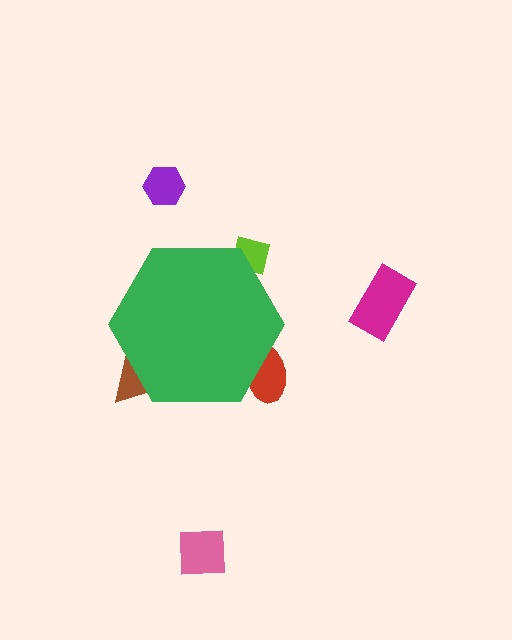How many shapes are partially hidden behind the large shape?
3 shapes are partially hidden.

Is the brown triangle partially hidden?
Yes, the brown triangle is partially hidden behind the green hexagon.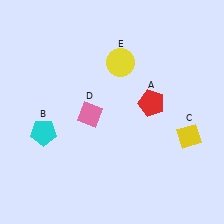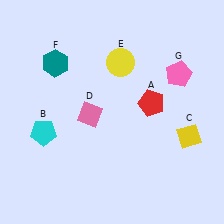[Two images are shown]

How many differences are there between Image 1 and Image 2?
There are 2 differences between the two images.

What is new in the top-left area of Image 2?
A teal hexagon (F) was added in the top-left area of Image 2.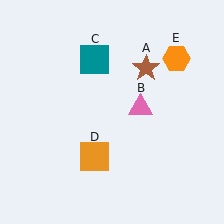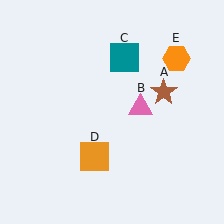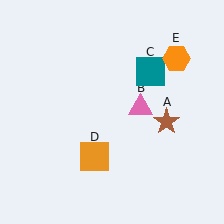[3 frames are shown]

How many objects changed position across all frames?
2 objects changed position: brown star (object A), teal square (object C).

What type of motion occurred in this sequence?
The brown star (object A), teal square (object C) rotated clockwise around the center of the scene.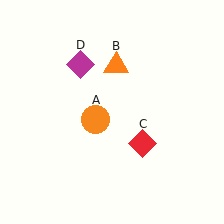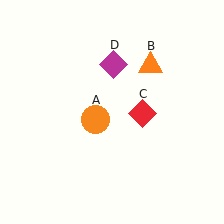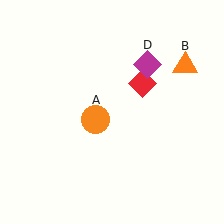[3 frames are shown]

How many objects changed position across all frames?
3 objects changed position: orange triangle (object B), red diamond (object C), magenta diamond (object D).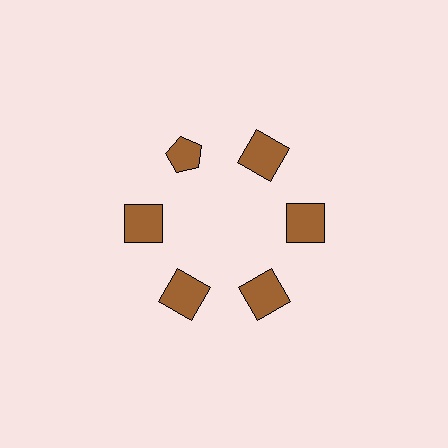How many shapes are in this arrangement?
There are 6 shapes arranged in a ring pattern.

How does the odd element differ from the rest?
It has a different shape: pentagon instead of square.